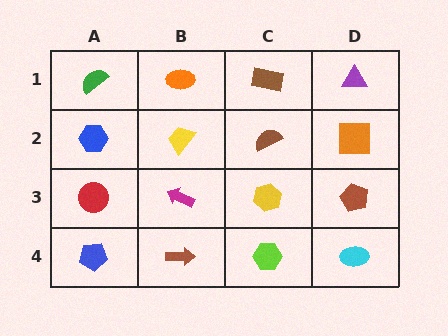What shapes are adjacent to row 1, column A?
A blue hexagon (row 2, column A), an orange ellipse (row 1, column B).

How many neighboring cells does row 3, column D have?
3.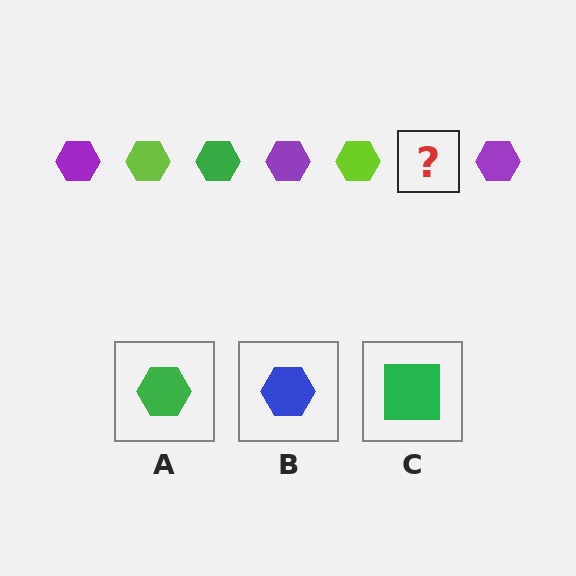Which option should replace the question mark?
Option A.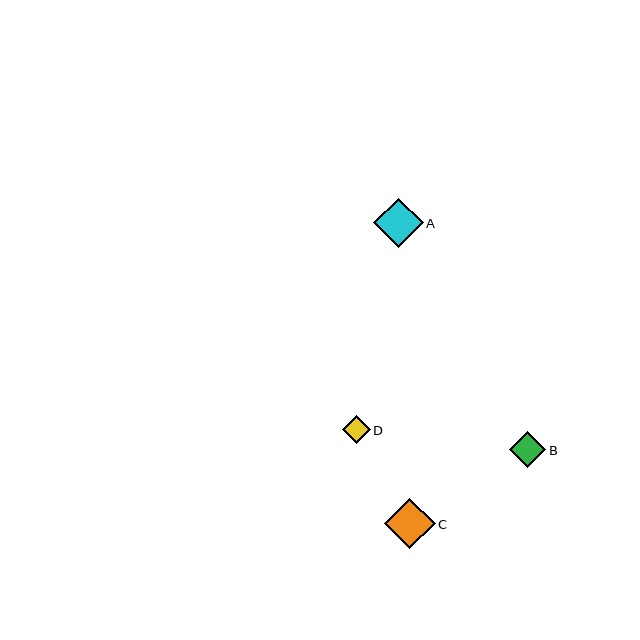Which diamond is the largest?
Diamond C is the largest with a size of approximately 50 pixels.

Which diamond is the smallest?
Diamond D is the smallest with a size of approximately 27 pixels.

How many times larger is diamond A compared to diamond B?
Diamond A is approximately 1.4 times the size of diamond B.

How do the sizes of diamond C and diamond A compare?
Diamond C and diamond A are approximately the same size.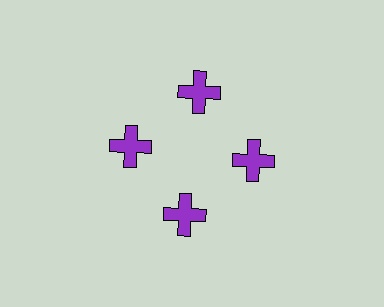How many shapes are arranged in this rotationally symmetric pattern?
There are 4 shapes, arranged in 4 groups of 1.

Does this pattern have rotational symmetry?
Yes, this pattern has 4-fold rotational symmetry. It looks the same after rotating 90 degrees around the center.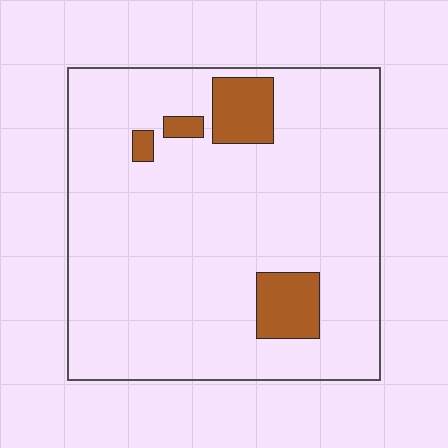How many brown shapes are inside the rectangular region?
4.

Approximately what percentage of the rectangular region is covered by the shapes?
Approximately 10%.